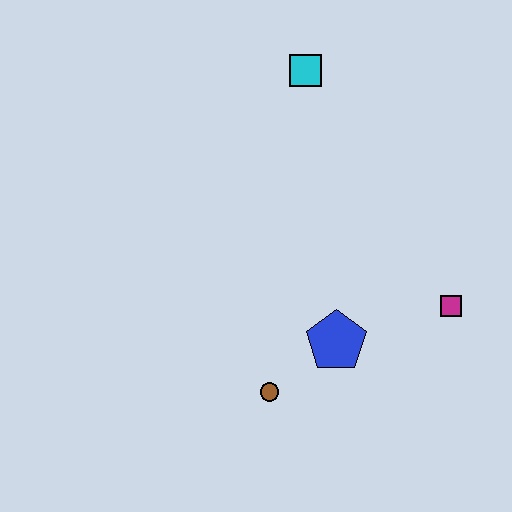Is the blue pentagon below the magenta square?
Yes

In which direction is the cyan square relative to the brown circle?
The cyan square is above the brown circle.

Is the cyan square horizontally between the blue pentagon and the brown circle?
Yes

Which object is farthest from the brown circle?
The cyan square is farthest from the brown circle.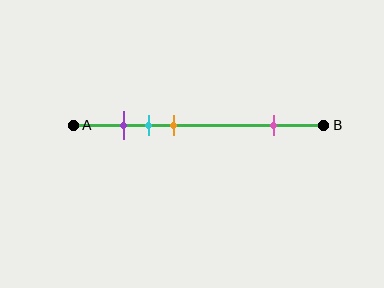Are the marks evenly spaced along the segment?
No, the marks are not evenly spaced.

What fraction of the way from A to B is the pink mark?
The pink mark is approximately 80% (0.8) of the way from A to B.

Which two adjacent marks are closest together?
The purple and cyan marks are the closest adjacent pair.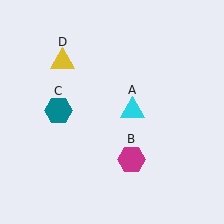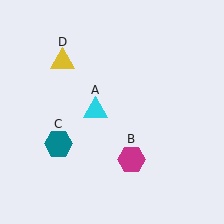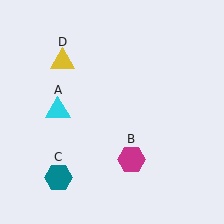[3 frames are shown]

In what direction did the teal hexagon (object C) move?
The teal hexagon (object C) moved down.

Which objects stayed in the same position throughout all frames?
Magenta hexagon (object B) and yellow triangle (object D) remained stationary.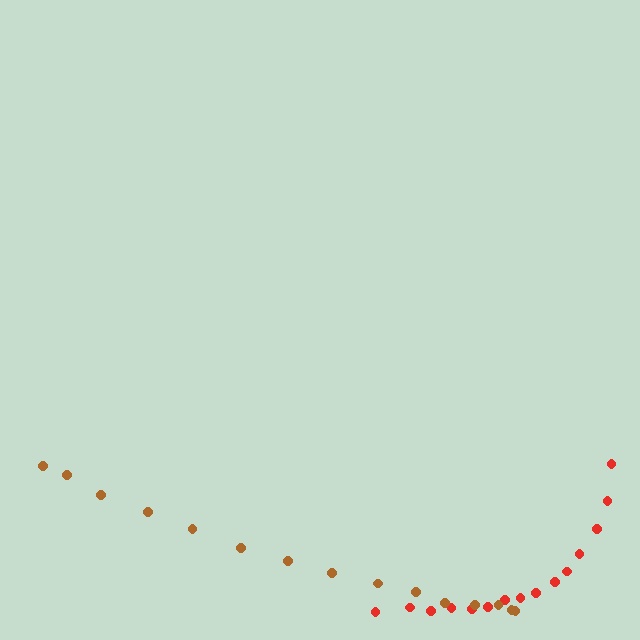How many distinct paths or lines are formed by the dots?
There are 2 distinct paths.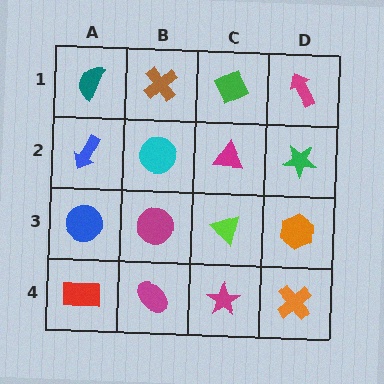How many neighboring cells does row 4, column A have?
2.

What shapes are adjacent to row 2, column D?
A magenta arrow (row 1, column D), an orange hexagon (row 3, column D), a magenta triangle (row 2, column C).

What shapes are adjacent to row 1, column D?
A green star (row 2, column D), a green diamond (row 1, column C).